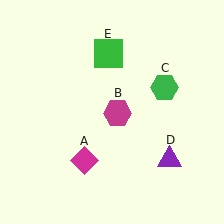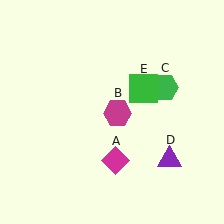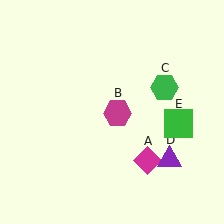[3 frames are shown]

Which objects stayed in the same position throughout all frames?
Magenta hexagon (object B) and green hexagon (object C) and purple triangle (object D) remained stationary.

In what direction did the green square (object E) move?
The green square (object E) moved down and to the right.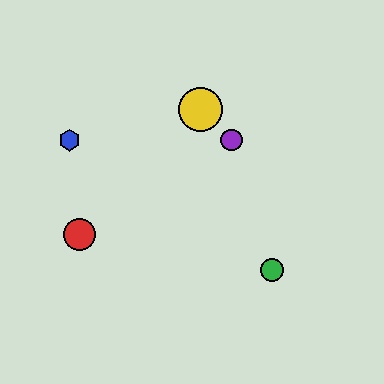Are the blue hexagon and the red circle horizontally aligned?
No, the blue hexagon is at y≈140 and the red circle is at y≈234.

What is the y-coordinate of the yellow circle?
The yellow circle is at y≈109.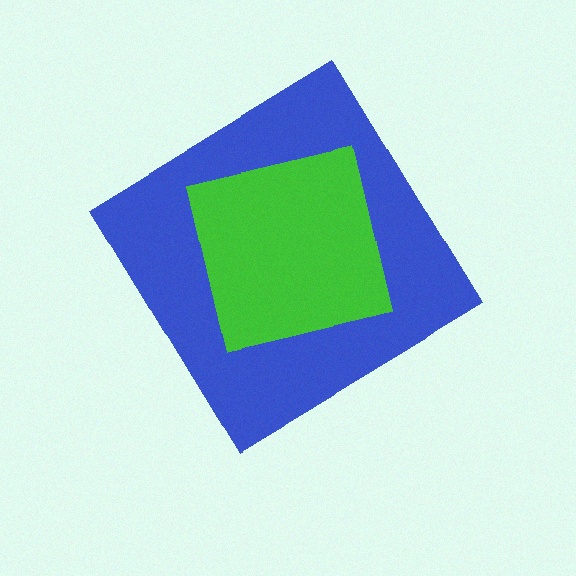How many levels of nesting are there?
2.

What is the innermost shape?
The green square.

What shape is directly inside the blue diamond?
The green square.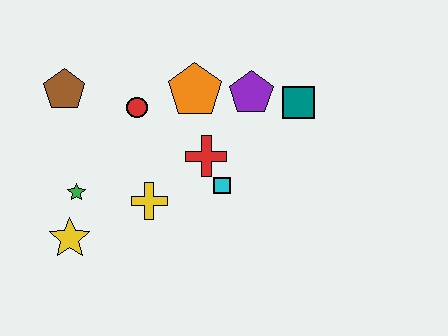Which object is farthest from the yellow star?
The teal square is farthest from the yellow star.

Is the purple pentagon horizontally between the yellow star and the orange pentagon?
No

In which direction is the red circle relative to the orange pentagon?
The red circle is to the left of the orange pentagon.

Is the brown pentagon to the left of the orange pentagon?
Yes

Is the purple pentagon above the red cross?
Yes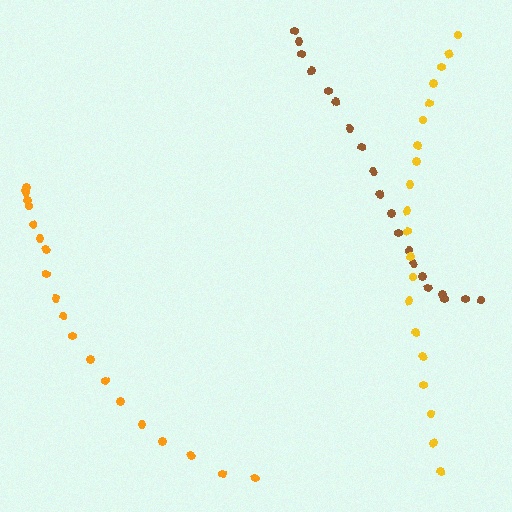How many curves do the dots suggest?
There are 3 distinct paths.